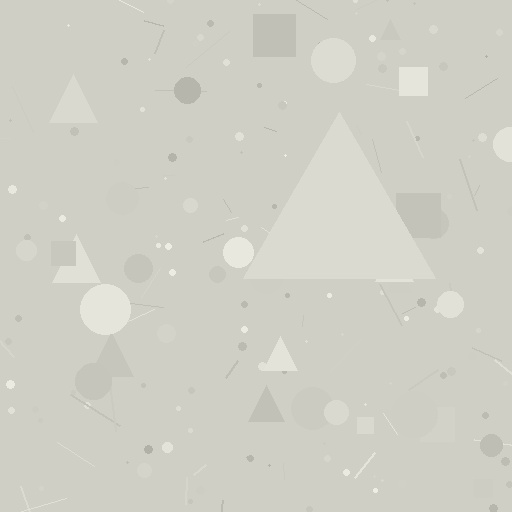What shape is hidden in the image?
A triangle is hidden in the image.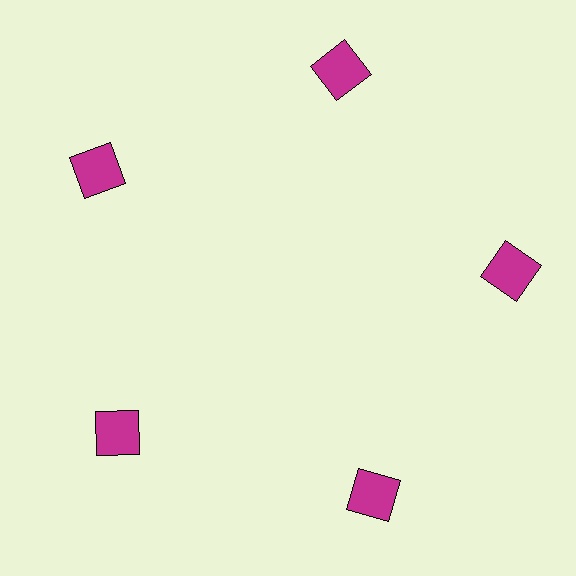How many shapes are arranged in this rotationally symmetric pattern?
There are 5 shapes, arranged in 5 groups of 1.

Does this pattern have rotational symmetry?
Yes, this pattern has 5-fold rotational symmetry. It looks the same after rotating 72 degrees around the center.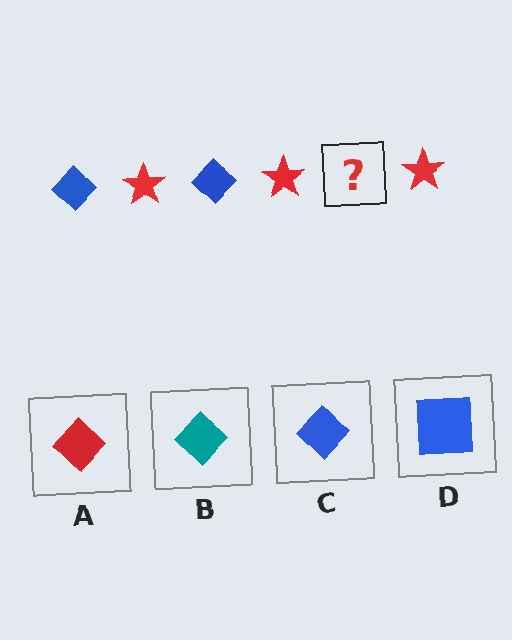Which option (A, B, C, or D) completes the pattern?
C.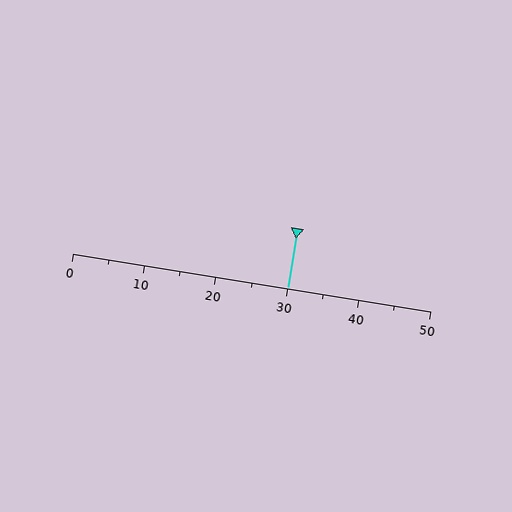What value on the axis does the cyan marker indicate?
The marker indicates approximately 30.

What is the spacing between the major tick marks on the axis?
The major ticks are spaced 10 apart.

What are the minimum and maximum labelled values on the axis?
The axis runs from 0 to 50.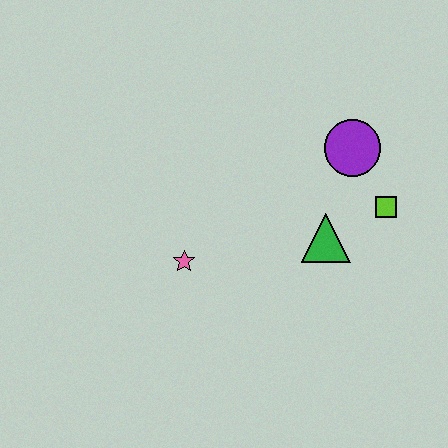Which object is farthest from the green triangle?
The pink star is farthest from the green triangle.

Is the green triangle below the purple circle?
Yes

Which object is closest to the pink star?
The green triangle is closest to the pink star.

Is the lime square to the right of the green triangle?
Yes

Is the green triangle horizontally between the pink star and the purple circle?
Yes